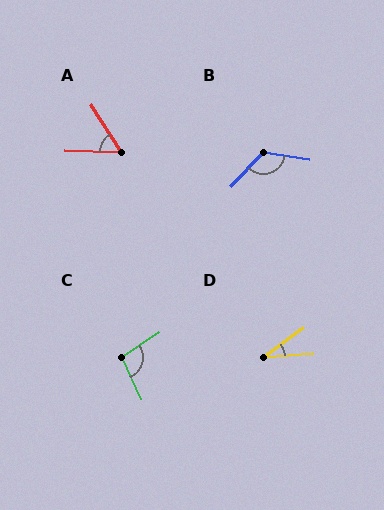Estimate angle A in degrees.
Approximately 55 degrees.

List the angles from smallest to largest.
D (32°), A (55°), C (99°), B (125°).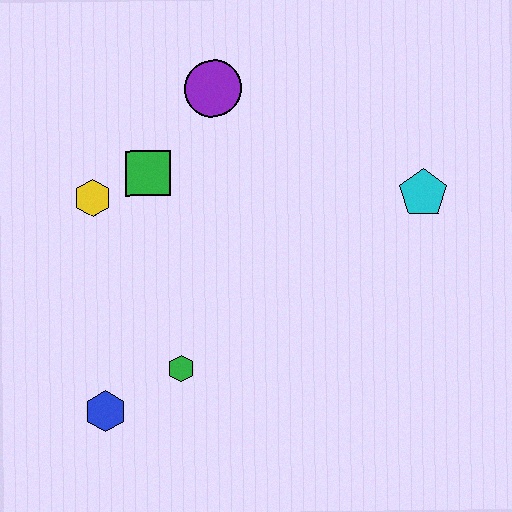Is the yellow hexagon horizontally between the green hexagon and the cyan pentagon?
No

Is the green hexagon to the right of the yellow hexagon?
Yes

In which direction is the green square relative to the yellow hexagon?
The green square is to the right of the yellow hexagon.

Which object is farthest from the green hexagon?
The cyan pentagon is farthest from the green hexagon.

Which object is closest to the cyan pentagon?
The purple circle is closest to the cyan pentagon.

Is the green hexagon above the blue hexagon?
Yes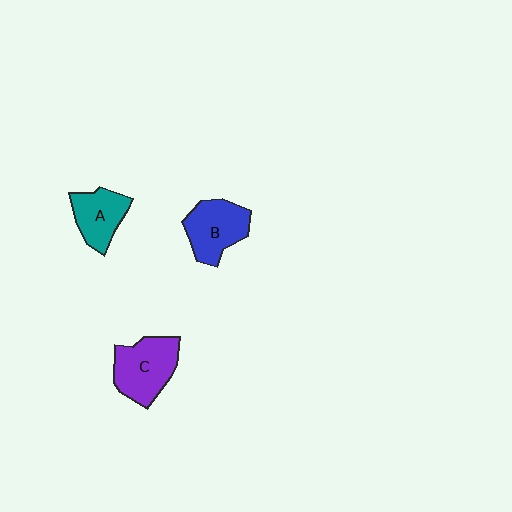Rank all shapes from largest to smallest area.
From largest to smallest: C (purple), B (blue), A (teal).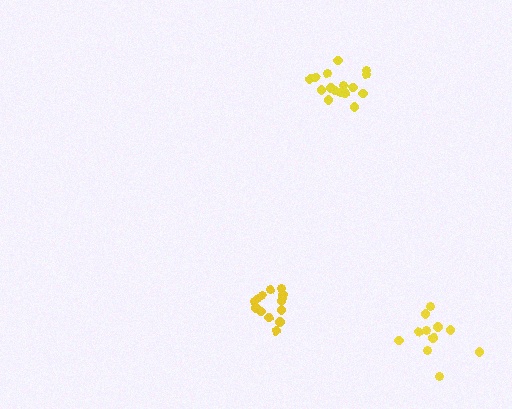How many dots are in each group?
Group 1: 16 dots, Group 2: 14 dots, Group 3: 11 dots (41 total).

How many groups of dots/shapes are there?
There are 3 groups.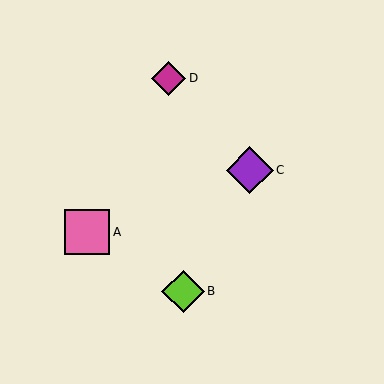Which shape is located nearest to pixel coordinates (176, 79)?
The magenta diamond (labeled D) at (169, 78) is nearest to that location.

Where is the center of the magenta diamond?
The center of the magenta diamond is at (169, 78).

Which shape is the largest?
The purple diamond (labeled C) is the largest.